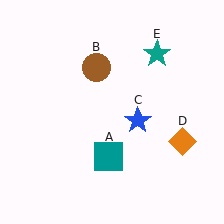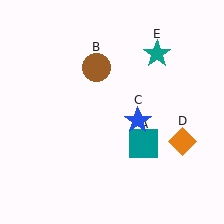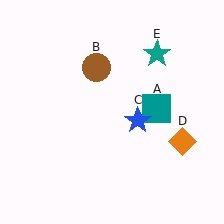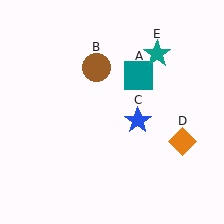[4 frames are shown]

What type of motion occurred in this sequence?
The teal square (object A) rotated counterclockwise around the center of the scene.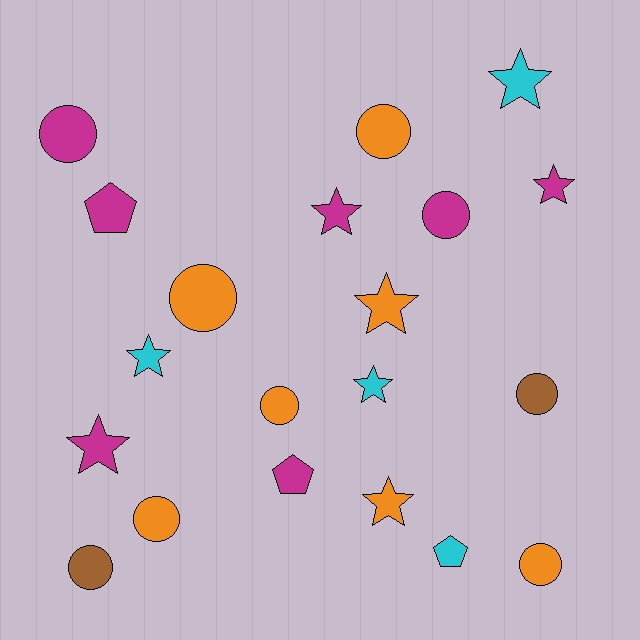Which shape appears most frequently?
Circle, with 9 objects.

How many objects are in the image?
There are 20 objects.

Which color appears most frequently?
Magenta, with 7 objects.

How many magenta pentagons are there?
There are 2 magenta pentagons.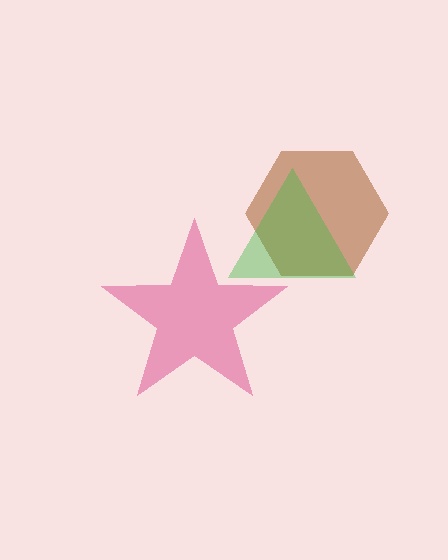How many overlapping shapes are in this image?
There are 3 overlapping shapes in the image.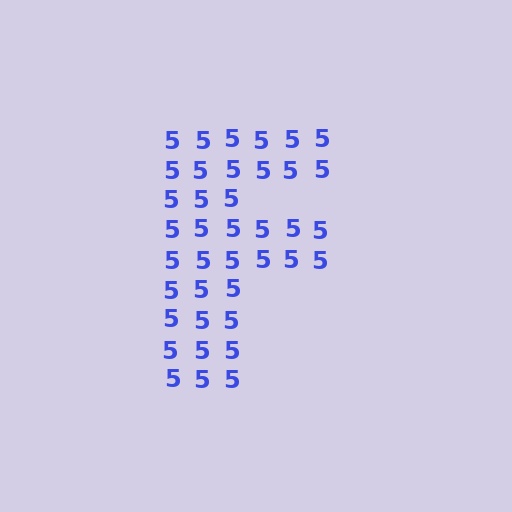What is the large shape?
The large shape is the letter F.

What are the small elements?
The small elements are digit 5's.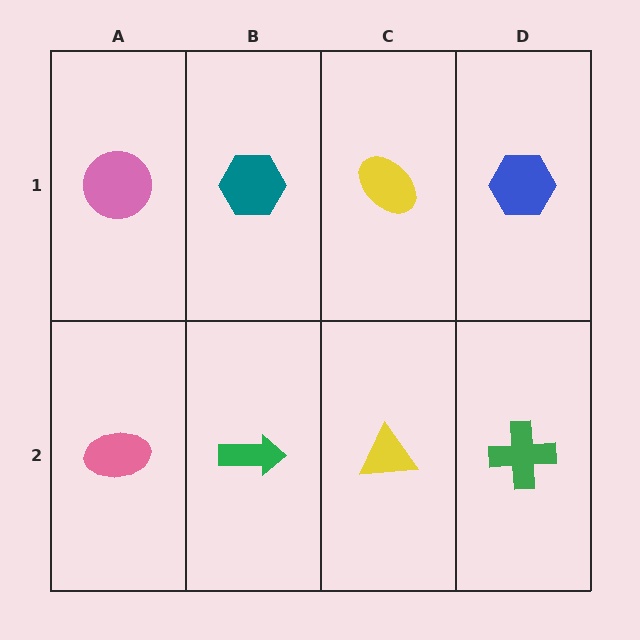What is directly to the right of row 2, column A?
A green arrow.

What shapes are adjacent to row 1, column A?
A pink ellipse (row 2, column A), a teal hexagon (row 1, column B).